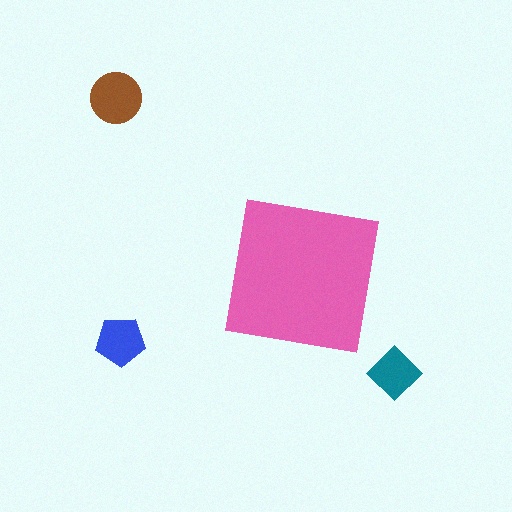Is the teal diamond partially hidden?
No, the teal diamond is fully visible.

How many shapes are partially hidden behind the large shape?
0 shapes are partially hidden.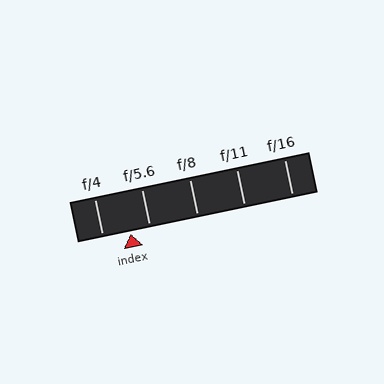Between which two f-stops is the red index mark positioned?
The index mark is between f/4 and f/5.6.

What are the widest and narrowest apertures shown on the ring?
The widest aperture shown is f/4 and the narrowest is f/16.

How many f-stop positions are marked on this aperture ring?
There are 5 f-stop positions marked.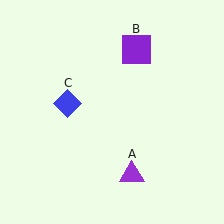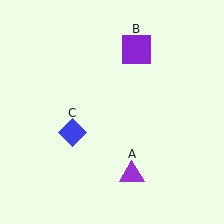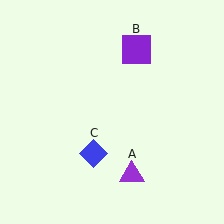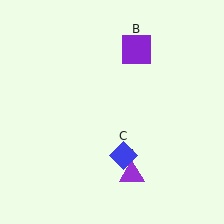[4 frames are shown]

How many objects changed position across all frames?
1 object changed position: blue diamond (object C).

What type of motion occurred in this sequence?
The blue diamond (object C) rotated counterclockwise around the center of the scene.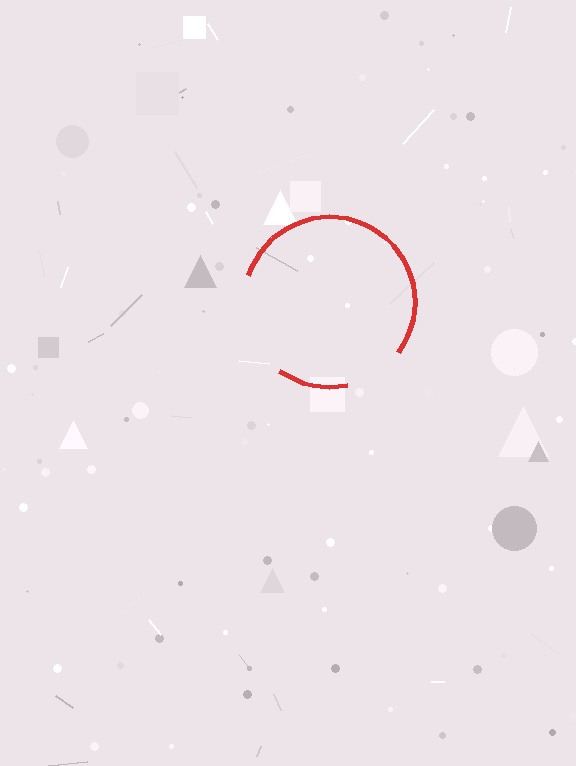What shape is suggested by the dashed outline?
The dashed outline suggests a circle.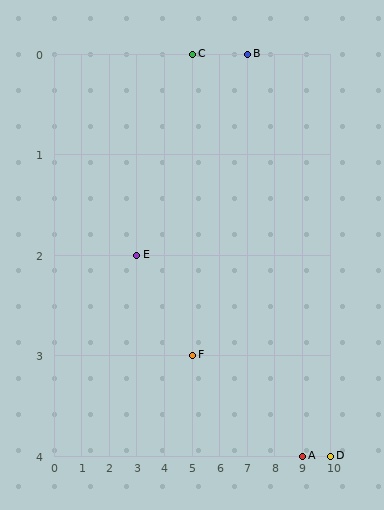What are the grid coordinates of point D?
Point D is at grid coordinates (10, 4).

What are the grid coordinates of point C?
Point C is at grid coordinates (5, 0).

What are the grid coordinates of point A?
Point A is at grid coordinates (9, 4).